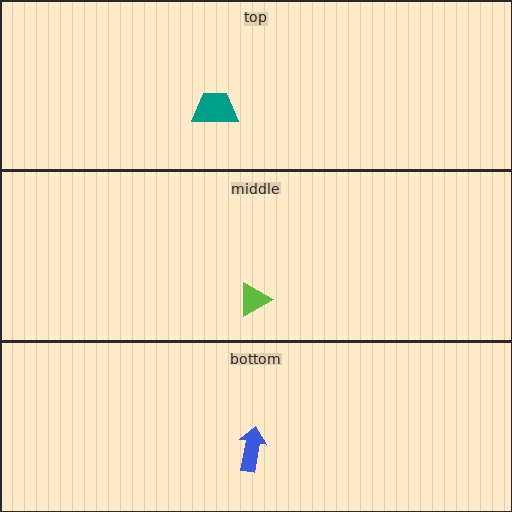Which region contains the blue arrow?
The bottom region.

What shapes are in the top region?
The teal trapezoid.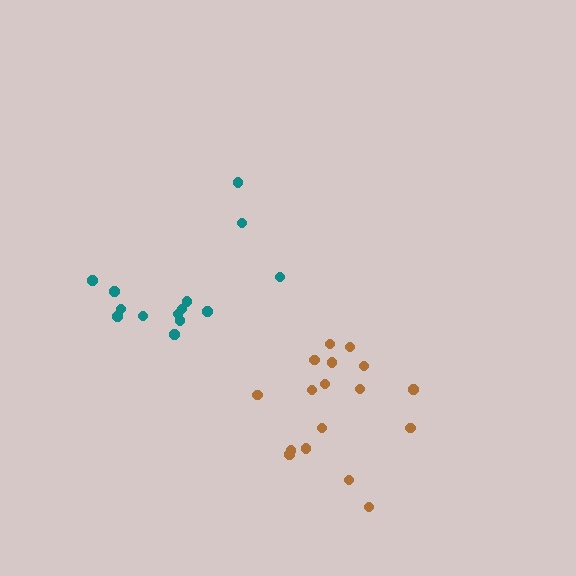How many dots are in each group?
Group 1: 14 dots, Group 2: 17 dots (31 total).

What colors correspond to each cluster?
The clusters are colored: teal, brown.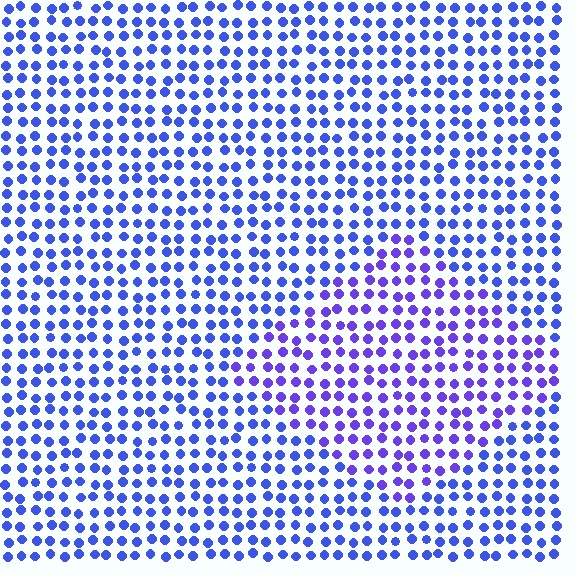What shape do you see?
I see a diamond.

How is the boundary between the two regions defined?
The boundary is defined purely by a slight shift in hue (about 25 degrees). Spacing, size, and orientation are identical on both sides.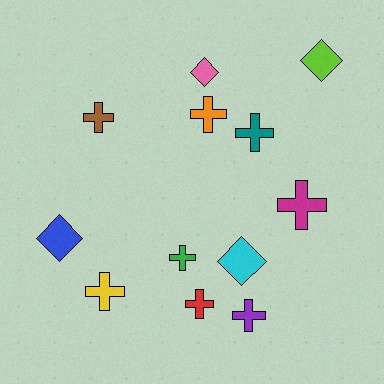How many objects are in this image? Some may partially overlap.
There are 12 objects.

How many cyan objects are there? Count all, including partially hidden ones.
There is 1 cyan object.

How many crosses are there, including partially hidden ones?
There are 8 crosses.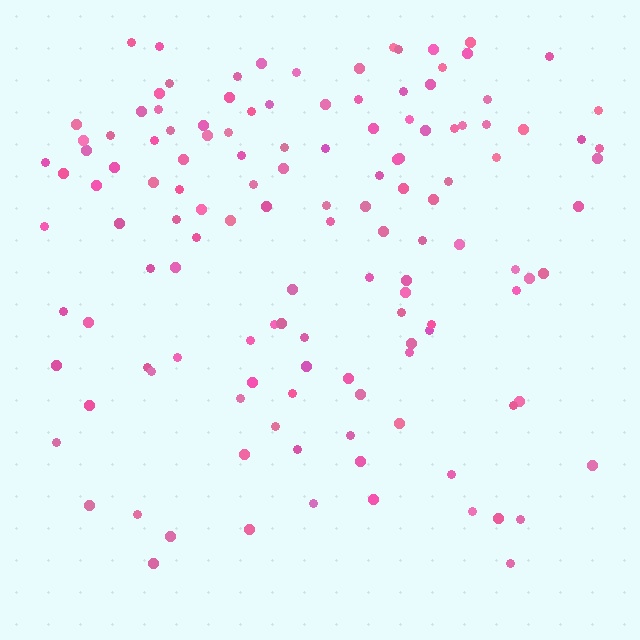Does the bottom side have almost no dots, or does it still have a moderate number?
Still a moderate number, just noticeably fewer than the top.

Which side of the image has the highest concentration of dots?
The top.